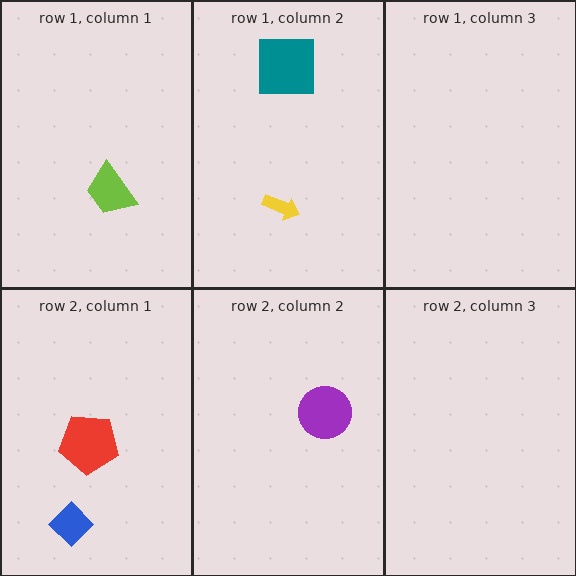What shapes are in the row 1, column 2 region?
The yellow arrow, the teal square.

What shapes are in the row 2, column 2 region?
The purple circle.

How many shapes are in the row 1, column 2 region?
2.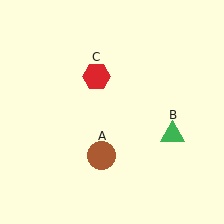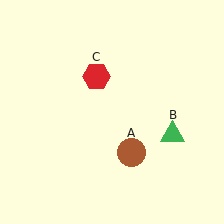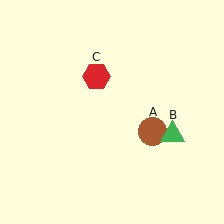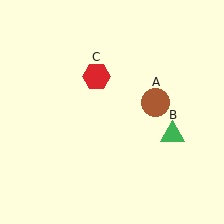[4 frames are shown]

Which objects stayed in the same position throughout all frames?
Green triangle (object B) and red hexagon (object C) remained stationary.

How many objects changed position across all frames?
1 object changed position: brown circle (object A).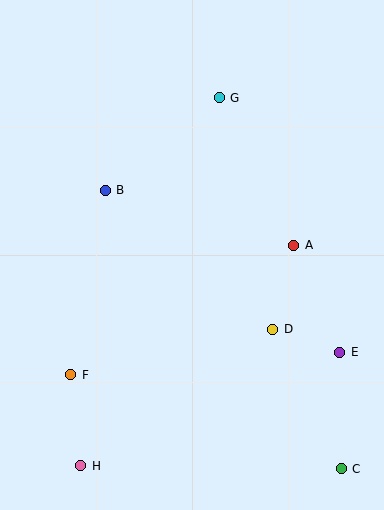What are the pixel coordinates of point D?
Point D is at (273, 329).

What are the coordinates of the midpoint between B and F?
The midpoint between B and F is at (88, 282).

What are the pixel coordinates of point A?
Point A is at (294, 245).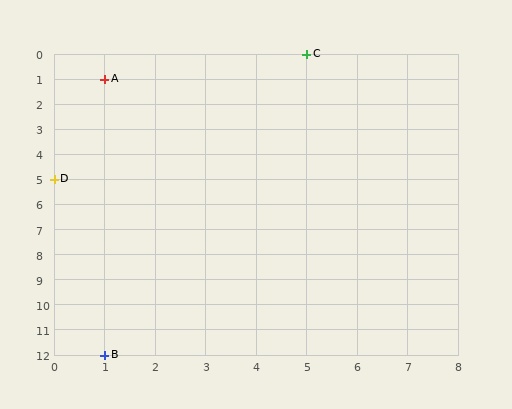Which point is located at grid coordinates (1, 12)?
Point B is at (1, 12).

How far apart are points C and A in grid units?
Points C and A are 4 columns and 1 row apart (about 4.1 grid units diagonally).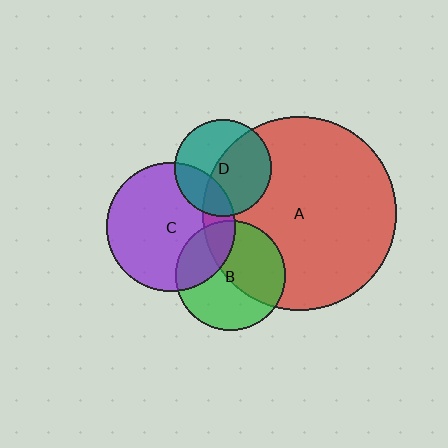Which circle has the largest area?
Circle A (red).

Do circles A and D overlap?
Yes.